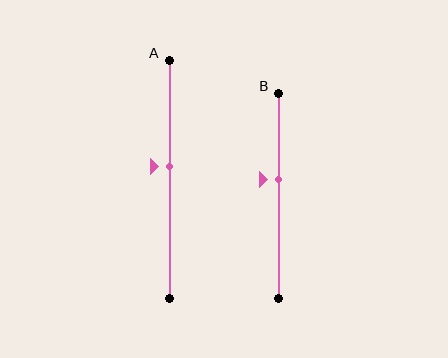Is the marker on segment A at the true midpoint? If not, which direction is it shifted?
No, the marker on segment A is shifted upward by about 5% of the segment length.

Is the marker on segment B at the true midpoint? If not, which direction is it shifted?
No, the marker on segment B is shifted upward by about 8% of the segment length.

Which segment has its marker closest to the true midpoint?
Segment A has its marker closest to the true midpoint.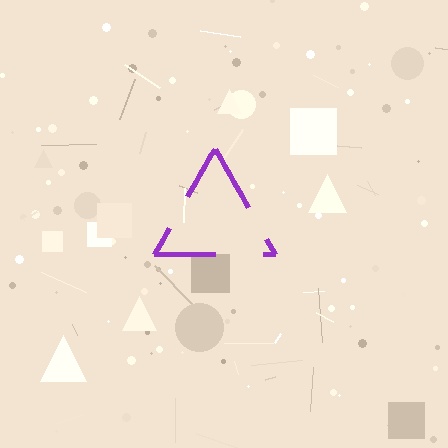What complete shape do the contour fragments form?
The contour fragments form a triangle.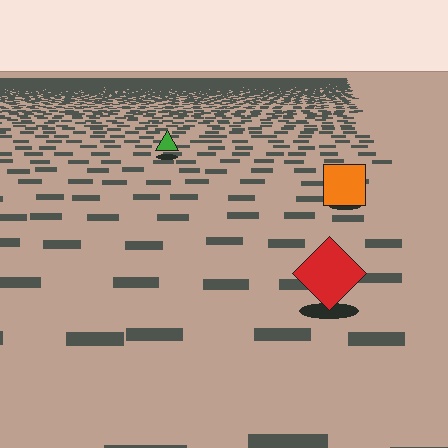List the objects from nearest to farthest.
From nearest to farthest: the red diamond, the orange square, the green triangle.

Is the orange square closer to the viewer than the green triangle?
Yes. The orange square is closer — you can tell from the texture gradient: the ground texture is coarser near it.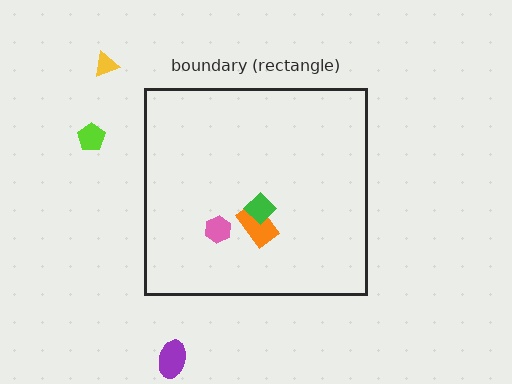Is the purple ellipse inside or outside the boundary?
Outside.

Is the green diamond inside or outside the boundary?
Inside.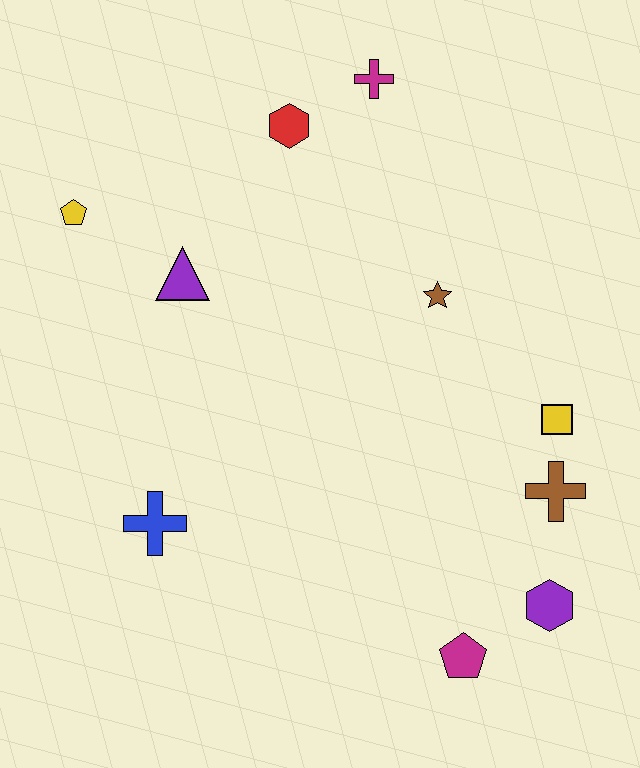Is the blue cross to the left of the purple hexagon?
Yes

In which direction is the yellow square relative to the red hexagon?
The yellow square is below the red hexagon.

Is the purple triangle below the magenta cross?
Yes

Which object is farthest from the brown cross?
The yellow pentagon is farthest from the brown cross.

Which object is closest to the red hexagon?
The magenta cross is closest to the red hexagon.